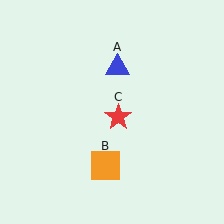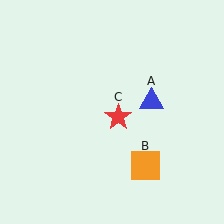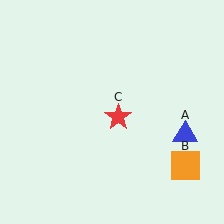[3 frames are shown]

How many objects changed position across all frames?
2 objects changed position: blue triangle (object A), orange square (object B).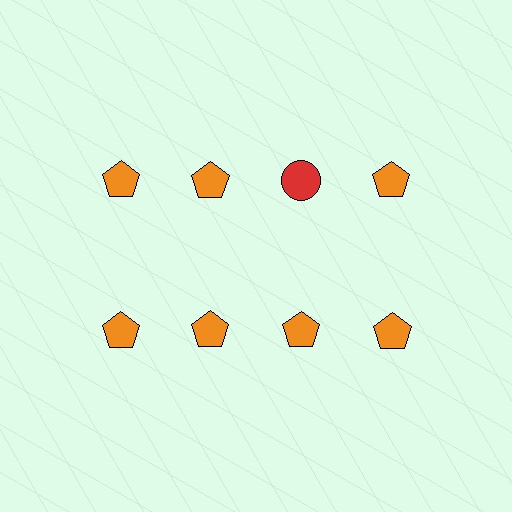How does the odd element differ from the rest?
It differs in both color (red instead of orange) and shape (circle instead of pentagon).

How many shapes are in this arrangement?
There are 8 shapes arranged in a grid pattern.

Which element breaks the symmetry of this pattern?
The red circle in the top row, center column breaks the symmetry. All other shapes are orange pentagons.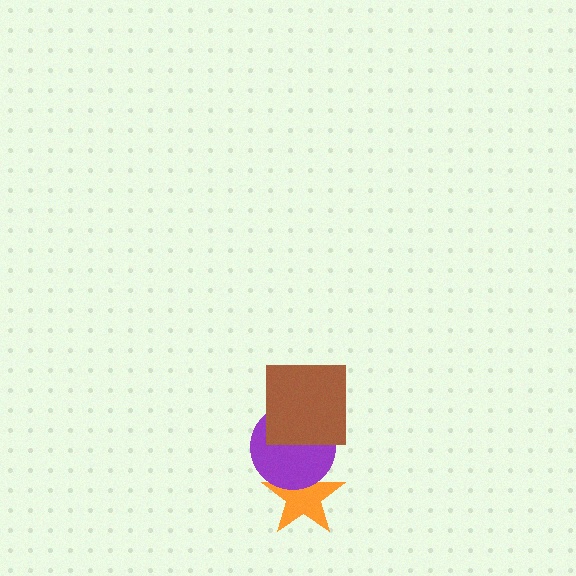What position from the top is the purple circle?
The purple circle is 2nd from the top.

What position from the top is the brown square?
The brown square is 1st from the top.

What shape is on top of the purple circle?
The brown square is on top of the purple circle.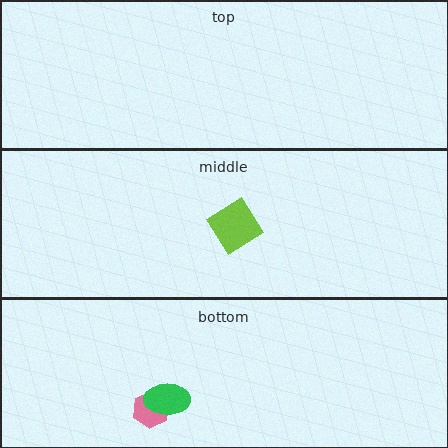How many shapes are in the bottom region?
2.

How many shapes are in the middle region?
1.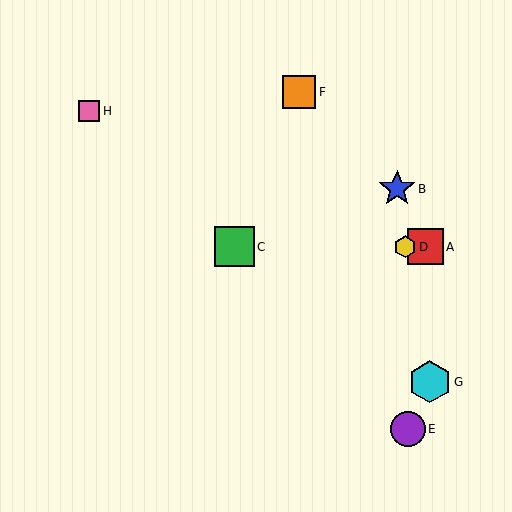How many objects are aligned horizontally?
3 objects (A, C, D) are aligned horizontally.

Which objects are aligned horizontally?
Objects A, C, D are aligned horizontally.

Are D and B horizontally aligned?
No, D is at y≈247 and B is at y≈189.